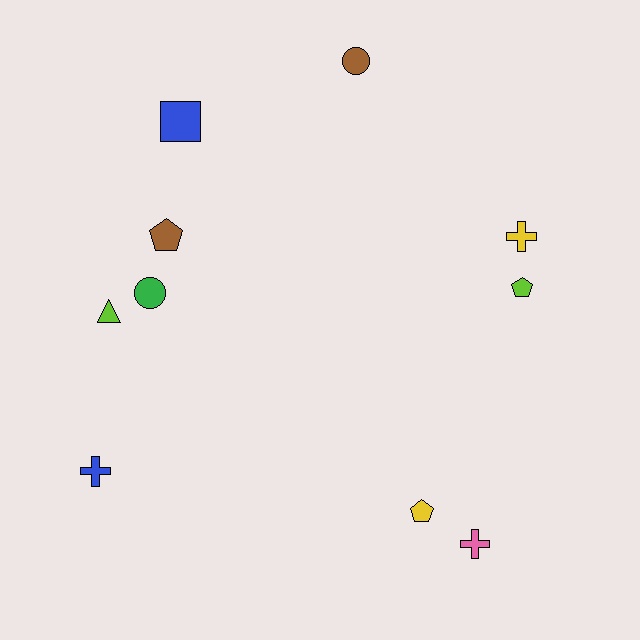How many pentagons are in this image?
There are 3 pentagons.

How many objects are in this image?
There are 10 objects.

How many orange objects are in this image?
There are no orange objects.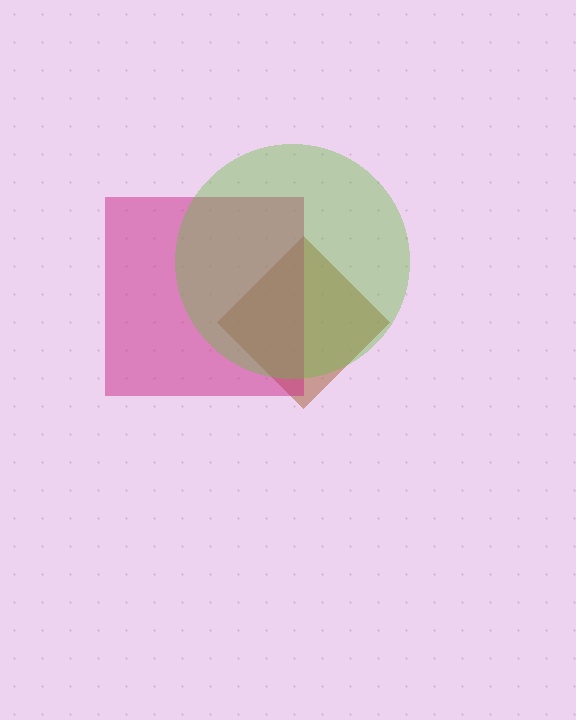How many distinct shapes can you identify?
There are 3 distinct shapes: a brown diamond, a magenta square, a lime circle.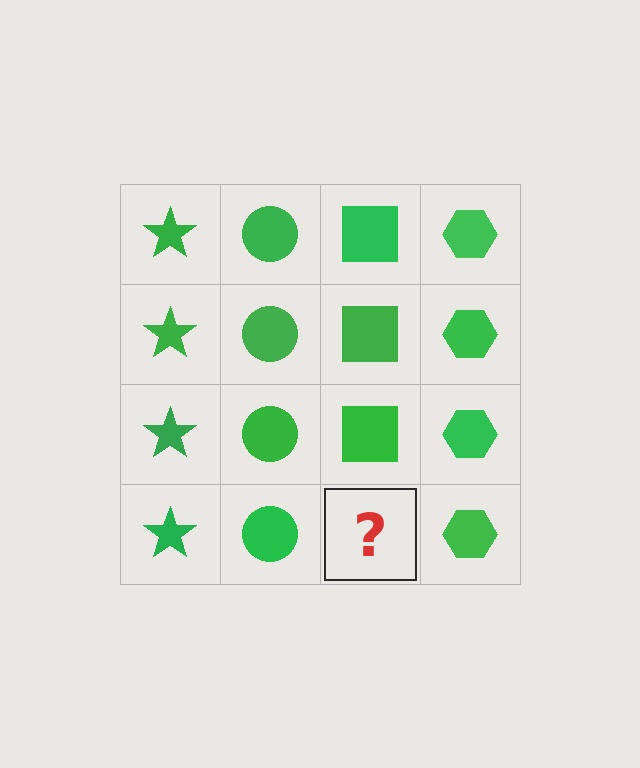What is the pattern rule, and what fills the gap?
The rule is that each column has a consistent shape. The gap should be filled with a green square.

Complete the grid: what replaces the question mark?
The question mark should be replaced with a green square.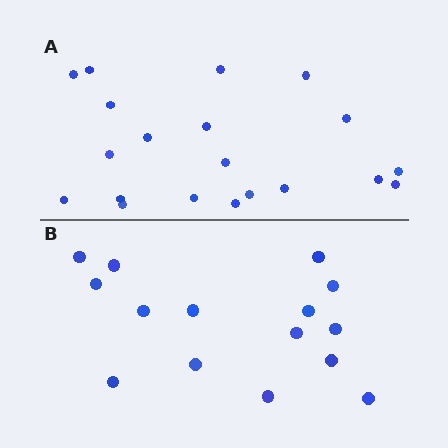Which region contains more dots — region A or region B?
Region A (the top region) has more dots.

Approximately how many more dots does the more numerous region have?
Region A has about 5 more dots than region B.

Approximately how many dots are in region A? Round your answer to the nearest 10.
About 20 dots.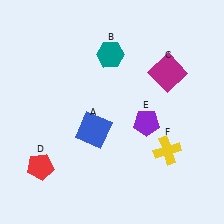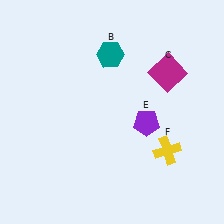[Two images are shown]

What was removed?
The blue square (A), the red pentagon (D) were removed in Image 2.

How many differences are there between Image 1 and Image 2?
There are 2 differences between the two images.